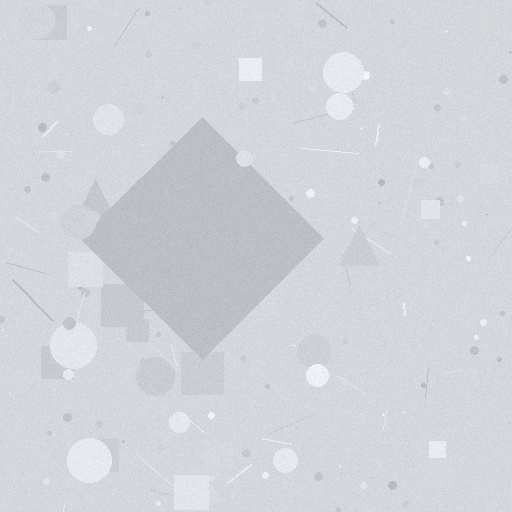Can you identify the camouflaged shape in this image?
The camouflaged shape is a diamond.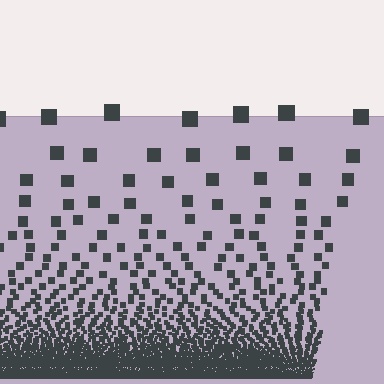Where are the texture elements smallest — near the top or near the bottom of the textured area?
Near the bottom.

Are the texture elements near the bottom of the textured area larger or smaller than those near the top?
Smaller. The gradient is inverted — elements near the bottom are smaller and denser.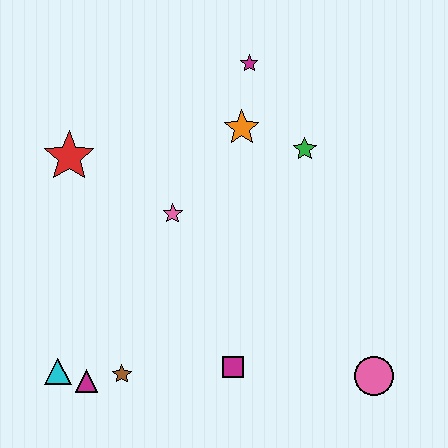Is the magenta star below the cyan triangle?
No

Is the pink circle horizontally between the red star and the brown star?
No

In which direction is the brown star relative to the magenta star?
The brown star is below the magenta star.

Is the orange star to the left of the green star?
Yes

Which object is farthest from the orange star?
The cyan triangle is farthest from the orange star.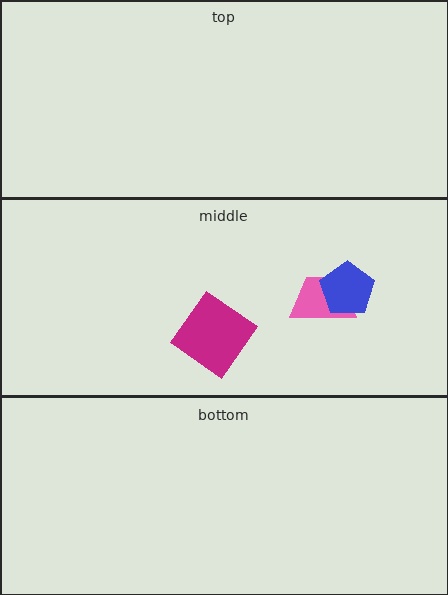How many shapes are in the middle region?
3.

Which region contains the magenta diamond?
The middle region.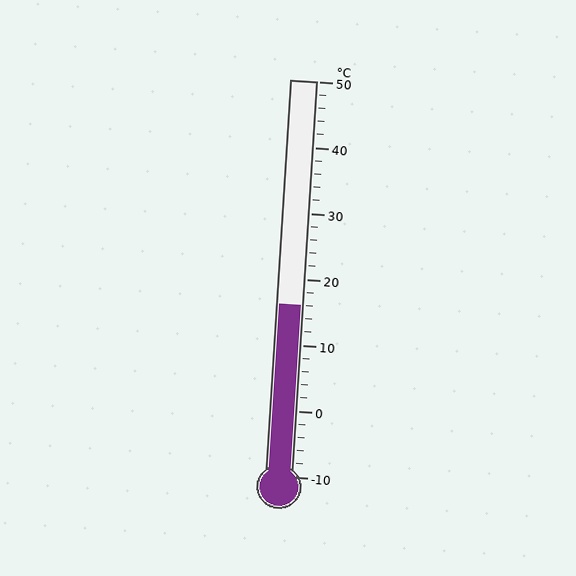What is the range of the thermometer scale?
The thermometer scale ranges from -10°C to 50°C.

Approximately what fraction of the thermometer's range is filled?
The thermometer is filled to approximately 45% of its range.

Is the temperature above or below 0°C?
The temperature is above 0°C.